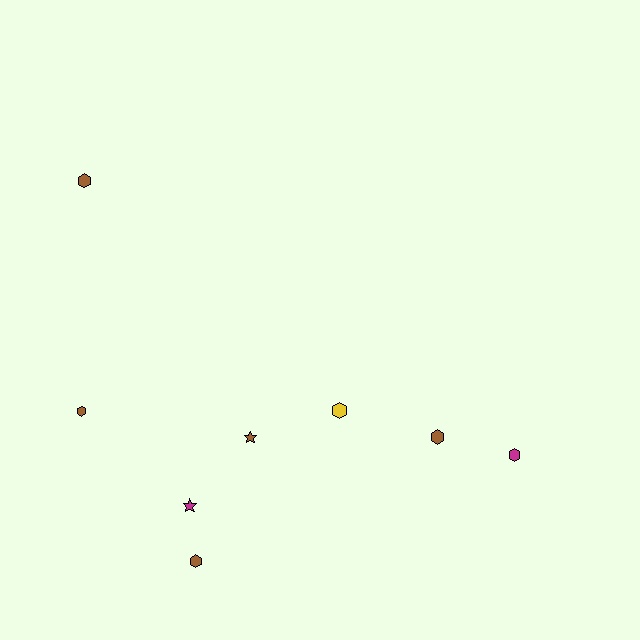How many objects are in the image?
There are 8 objects.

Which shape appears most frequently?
Hexagon, with 6 objects.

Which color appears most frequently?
Brown, with 5 objects.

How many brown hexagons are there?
There are 4 brown hexagons.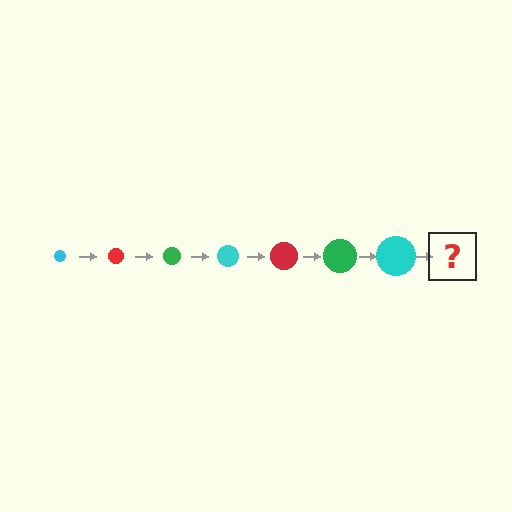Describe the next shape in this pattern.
It should be a red circle, larger than the previous one.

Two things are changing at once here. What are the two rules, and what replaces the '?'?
The two rules are that the circle grows larger each step and the color cycles through cyan, red, and green. The '?' should be a red circle, larger than the previous one.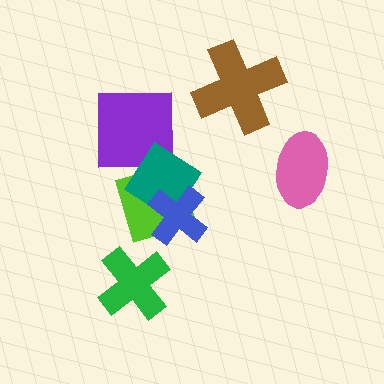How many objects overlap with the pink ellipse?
0 objects overlap with the pink ellipse.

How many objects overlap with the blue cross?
2 objects overlap with the blue cross.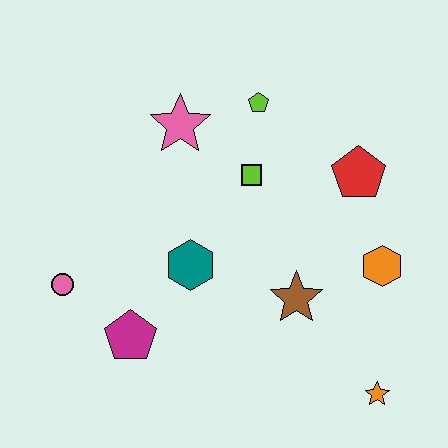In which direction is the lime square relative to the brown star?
The lime square is above the brown star.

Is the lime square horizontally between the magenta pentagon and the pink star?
No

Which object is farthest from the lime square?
The orange star is farthest from the lime square.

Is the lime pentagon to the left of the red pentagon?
Yes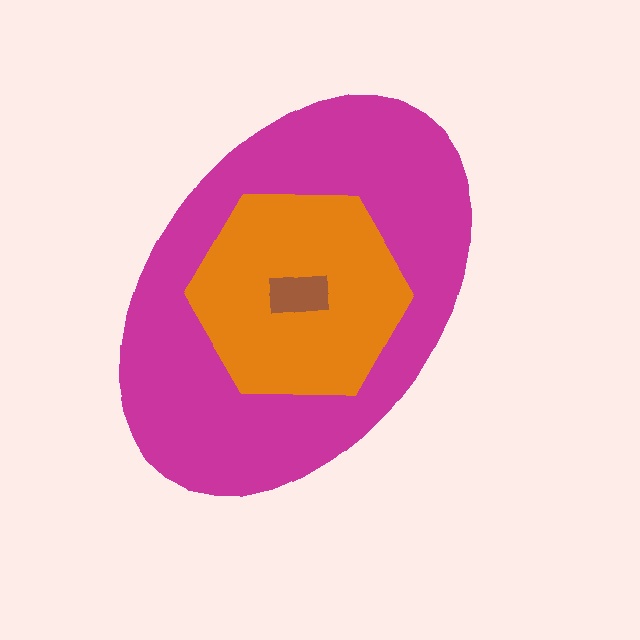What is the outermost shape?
The magenta ellipse.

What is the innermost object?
The brown rectangle.